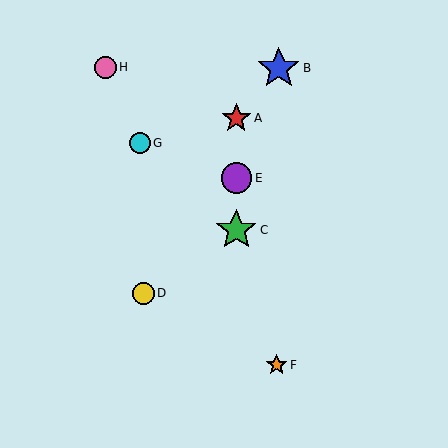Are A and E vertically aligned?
Yes, both are at x≈236.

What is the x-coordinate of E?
Object E is at x≈236.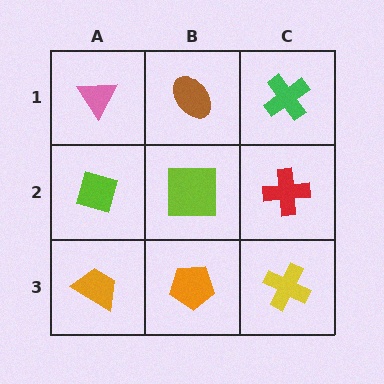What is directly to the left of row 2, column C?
A lime square.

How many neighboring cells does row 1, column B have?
3.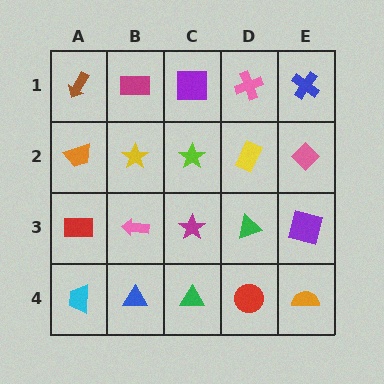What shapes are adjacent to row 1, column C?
A lime star (row 2, column C), a magenta rectangle (row 1, column B), a pink cross (row 1, column D).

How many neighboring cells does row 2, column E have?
3.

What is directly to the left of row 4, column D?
A green triangle.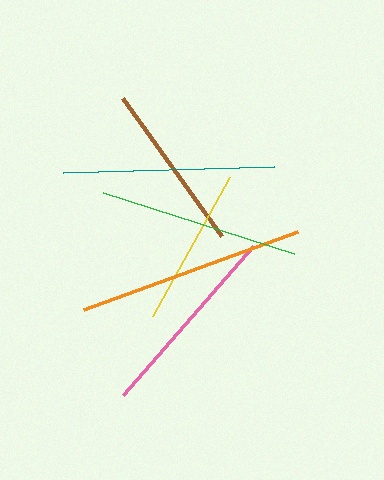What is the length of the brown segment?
The brown segment is approximately 169 pixels long.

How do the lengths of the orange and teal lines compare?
The orange and teal lines are approximately the same length.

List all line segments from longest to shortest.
From longest to shortest: orange, teal, green, pink, brown, yellow.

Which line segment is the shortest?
The yellow line is the shortest at approximately 159 pixels.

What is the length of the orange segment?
The orange segment is approximately 228 pixels long.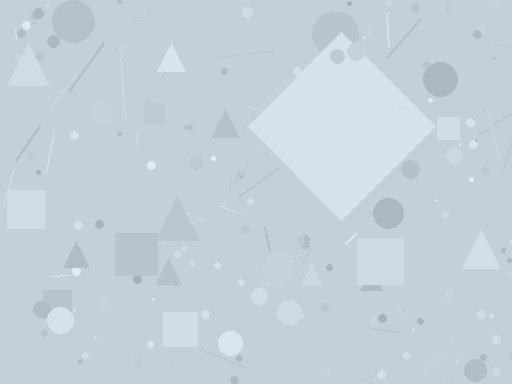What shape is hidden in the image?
A diamond is hidden in the image.